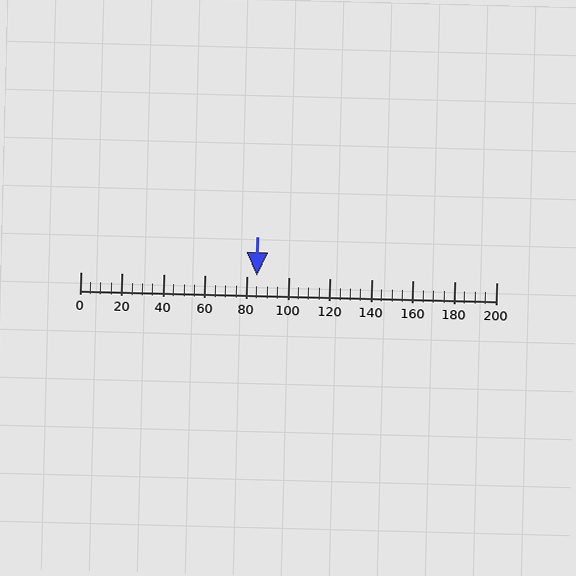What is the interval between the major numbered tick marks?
The major tick marks are spaced 20 units apart.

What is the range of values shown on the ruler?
The ruler shows values from 0 to 200.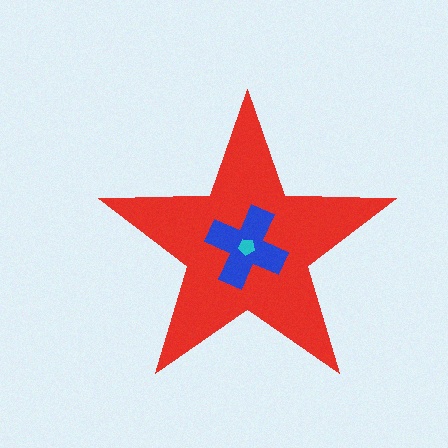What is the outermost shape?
The red star.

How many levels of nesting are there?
3.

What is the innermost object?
The cyan pentagon.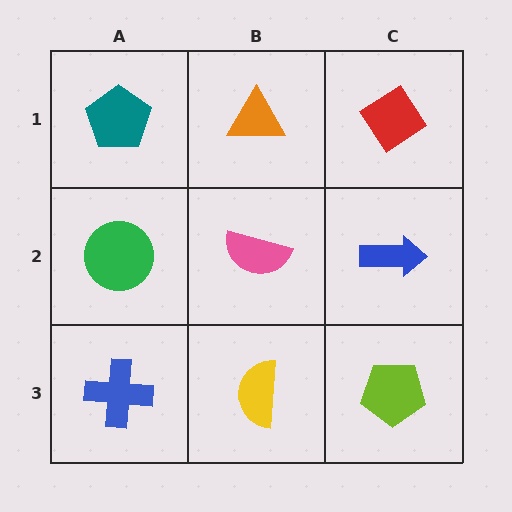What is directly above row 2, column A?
A teal pentagon.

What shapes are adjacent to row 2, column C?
A red diamond (row 1, column C), a lime pentagon (row 3, column C), a pink semicircle (row 2, column B).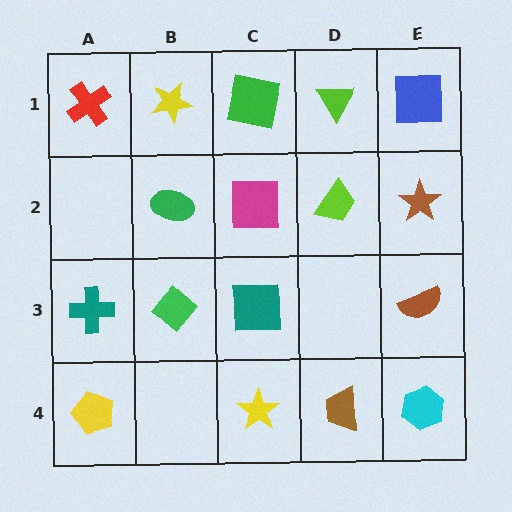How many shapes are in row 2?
4 shapes.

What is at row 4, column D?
A brown trapezoid.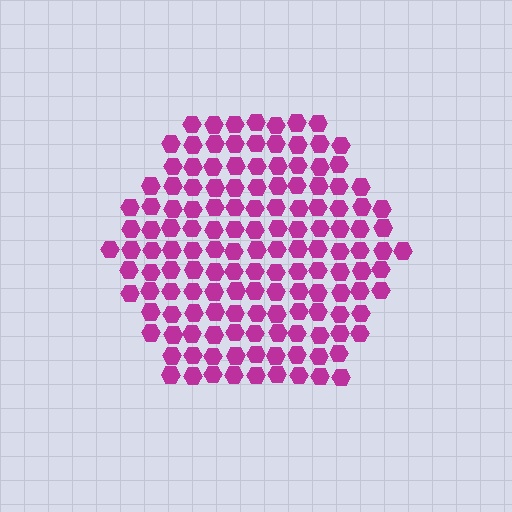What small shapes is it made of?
It is made of small hexagons.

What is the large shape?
The large shape is a hexagon.